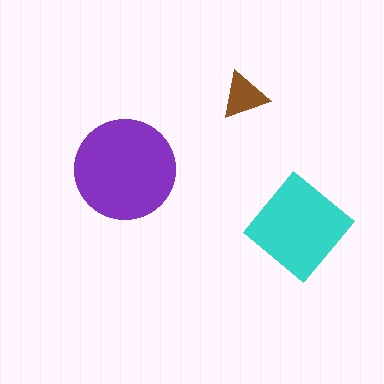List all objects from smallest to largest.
The brown triangle, the cyan diamond, the purple circle.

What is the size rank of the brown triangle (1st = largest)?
3rd.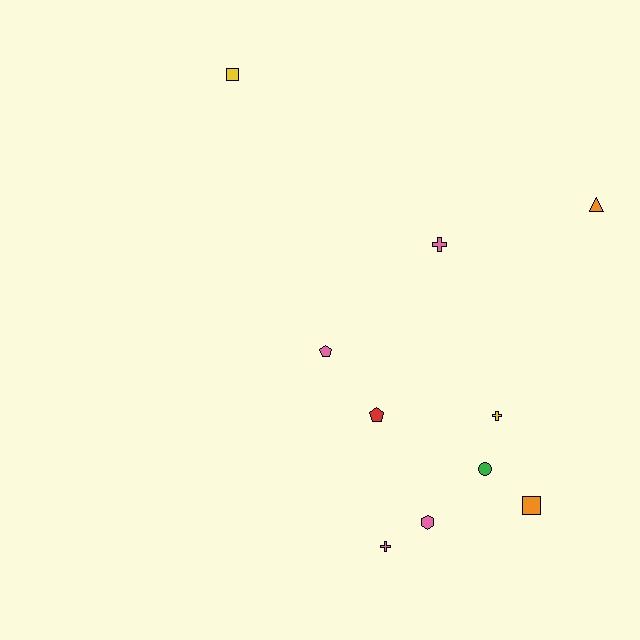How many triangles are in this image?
There is 1 triangle.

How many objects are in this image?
There are 10 objects.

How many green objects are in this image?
There is 1 green object.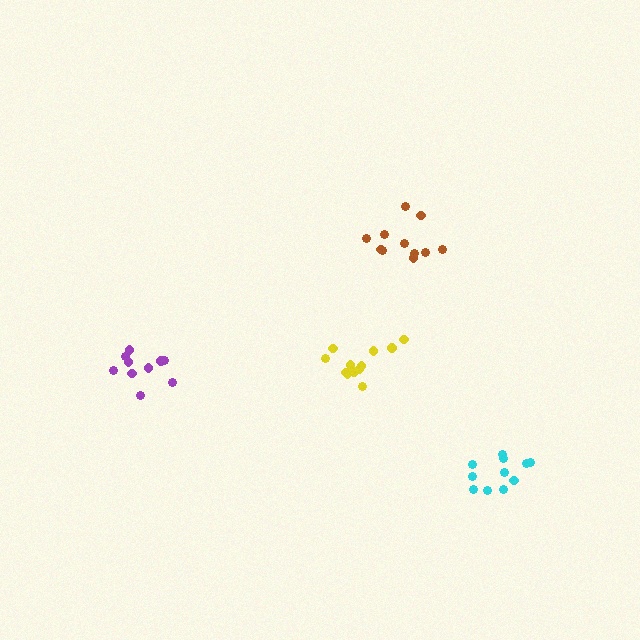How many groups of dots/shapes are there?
There are 4 groups.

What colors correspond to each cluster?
The clusters are colored: yellow, brown, purple, cyan.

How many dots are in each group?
Group 1: 12 dots, Group 2: 11 dots, Group 3: 10 dots, Group 4: 11 dots (44 total).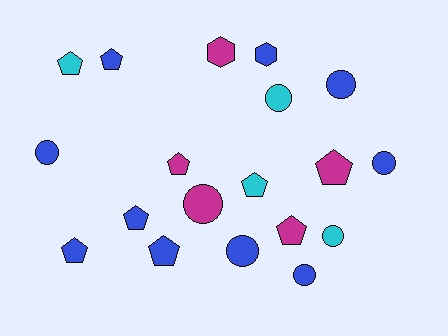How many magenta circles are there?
There is 1 magenta circle.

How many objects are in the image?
There are 19 objects.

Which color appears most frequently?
Blue, with 10 objects.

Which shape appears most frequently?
Pentagon, with 9 objects.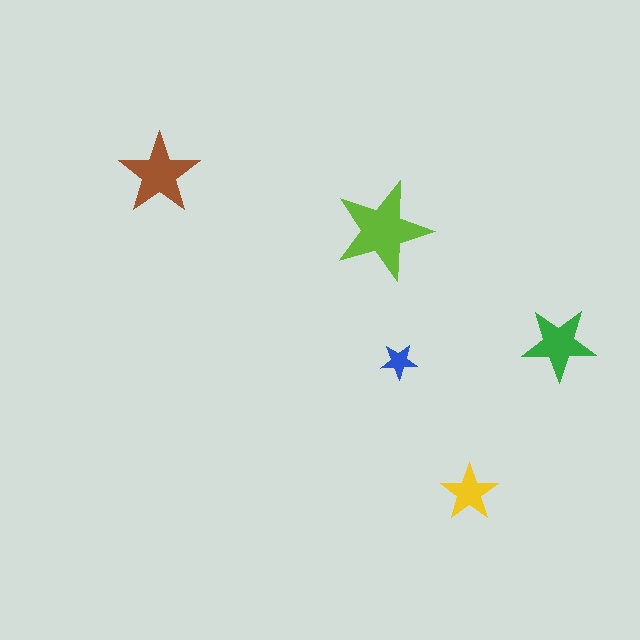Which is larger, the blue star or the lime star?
The lime one.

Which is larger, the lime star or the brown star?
The lime one.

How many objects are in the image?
There are 5 objects in the image.